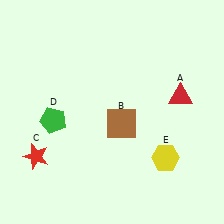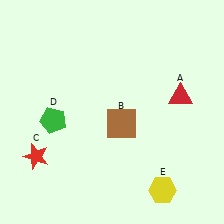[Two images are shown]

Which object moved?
The yellow hexagon (E) moved down.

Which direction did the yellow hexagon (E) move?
The yellow hexagon (E) moved down.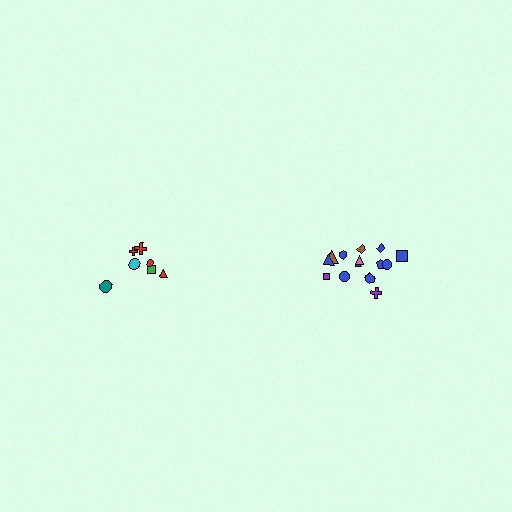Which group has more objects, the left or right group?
The right group.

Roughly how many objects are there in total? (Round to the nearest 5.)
Roughly 20 objects in total.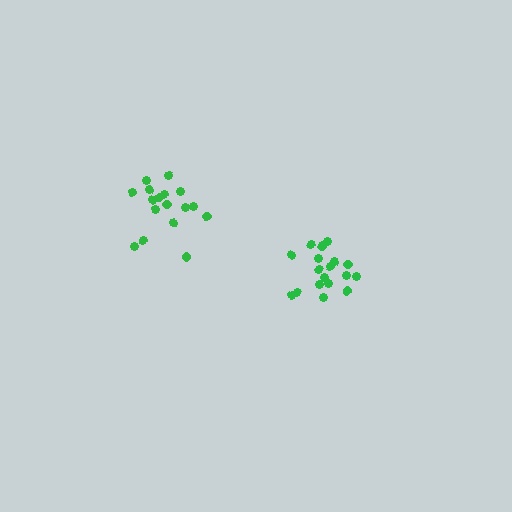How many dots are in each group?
Group 1: 17 dots, Group 2: 19 dots (36 total).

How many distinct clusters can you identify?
There are 2 distinct clusters.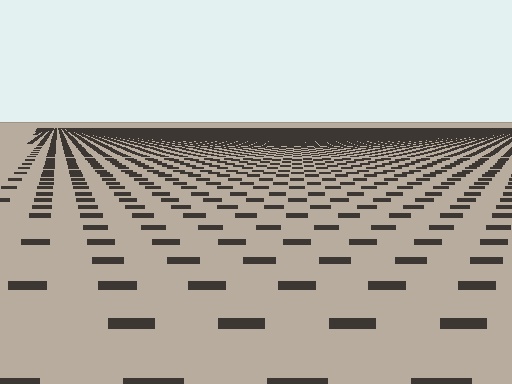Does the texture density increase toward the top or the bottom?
Density increases toward the top.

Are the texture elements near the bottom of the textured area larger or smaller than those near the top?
Larger. Near the bottom, elements are closer to the viewer and appear at a bigger on-screen size.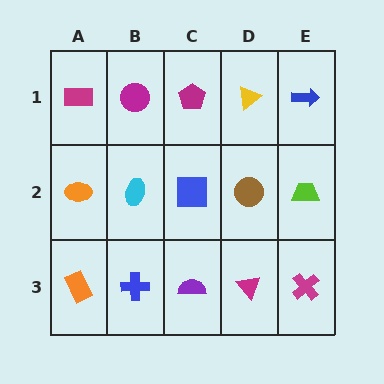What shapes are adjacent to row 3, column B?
A cyan ellipse (row 2, column B), an orange rectangle (row 3, column A), a purple semicircle (row 3, column C).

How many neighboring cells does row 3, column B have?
3.